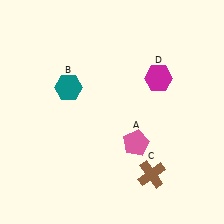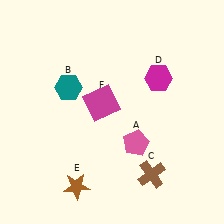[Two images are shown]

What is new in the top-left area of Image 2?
A magenta square (F) was added in the top-left area of Image 2.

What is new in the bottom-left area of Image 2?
A brown star (E) was added in the bottom-left area of Image 2.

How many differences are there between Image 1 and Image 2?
There are 2 differences between the two images.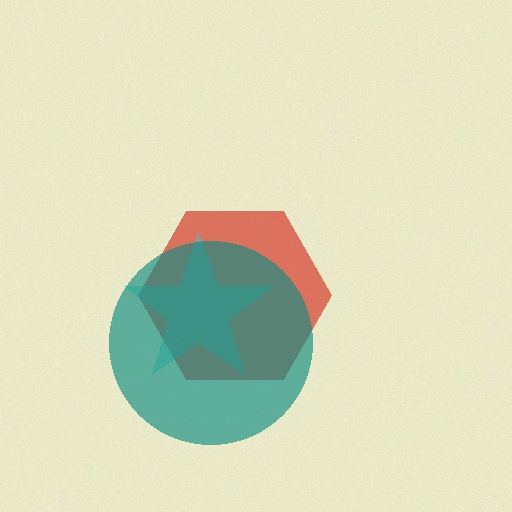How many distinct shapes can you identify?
There are 3 distinct shapes: a red hexagon, a cyan star, a teal circle.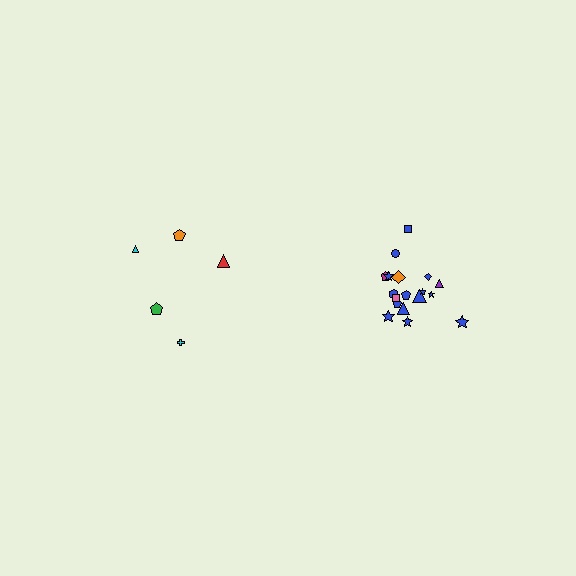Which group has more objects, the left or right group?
The right group.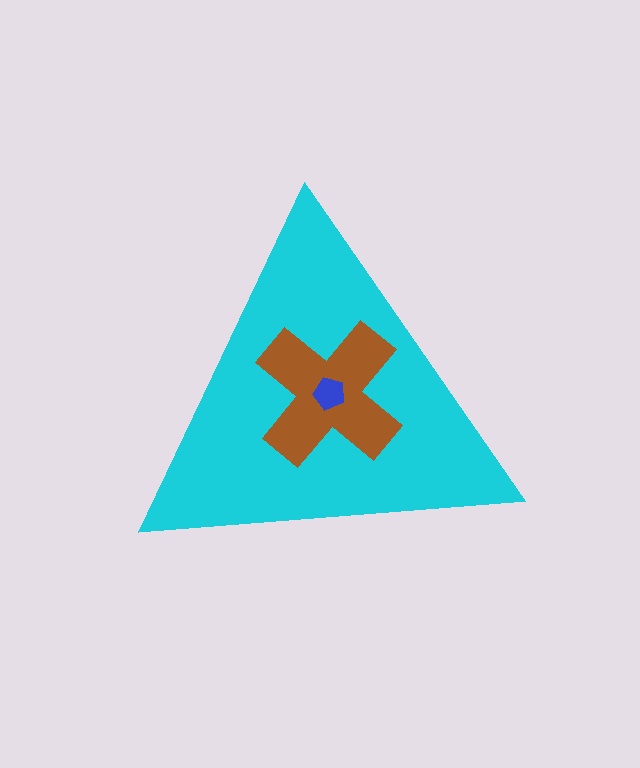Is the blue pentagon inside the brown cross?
Yes.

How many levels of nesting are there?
3.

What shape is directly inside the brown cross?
The blue pentagon.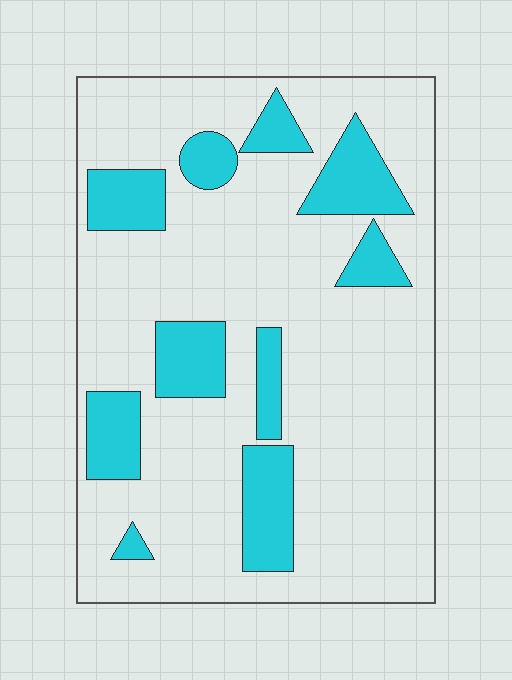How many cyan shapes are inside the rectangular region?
10.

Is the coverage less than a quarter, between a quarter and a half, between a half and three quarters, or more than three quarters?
Less than a quarter.